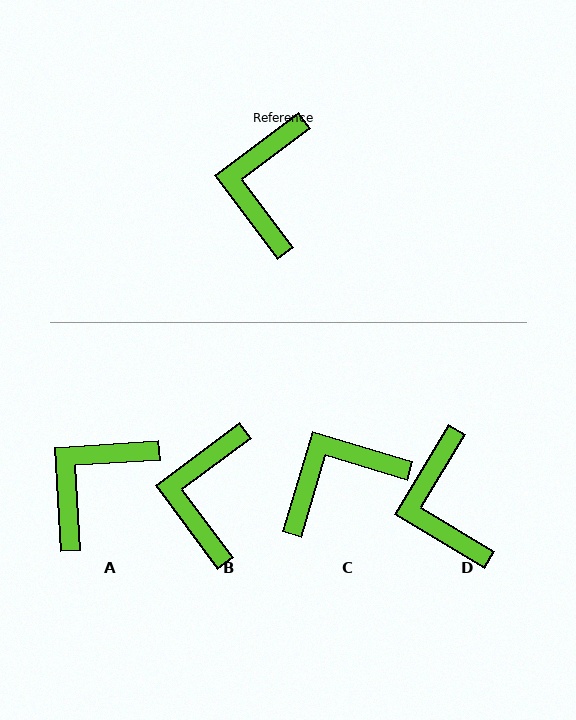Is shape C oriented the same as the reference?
No, it is off by about 53 degrees.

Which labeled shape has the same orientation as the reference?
B.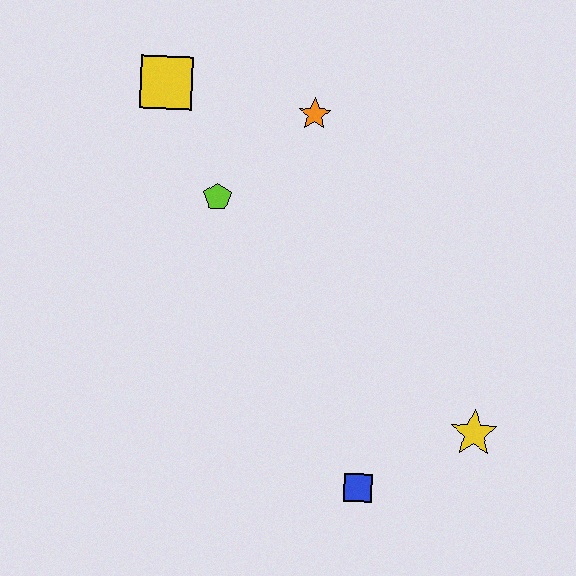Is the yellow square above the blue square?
Yes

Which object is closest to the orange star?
The lime pentagon is closest to the orange star.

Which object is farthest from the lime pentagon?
The yellow star is farthest from the lime pentagon.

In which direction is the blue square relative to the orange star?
The blue square is below the orange star.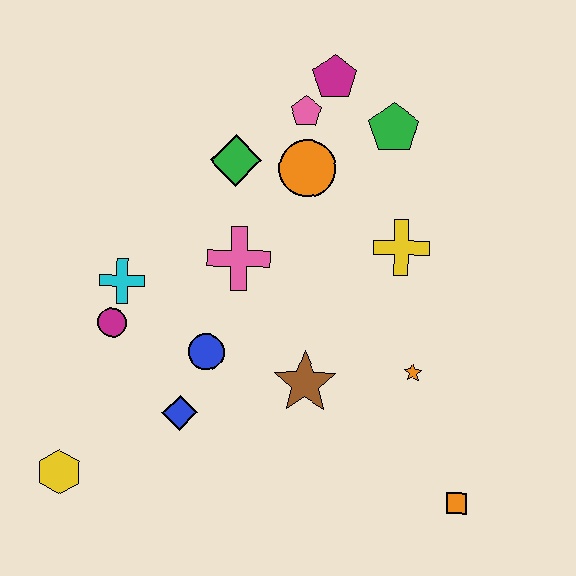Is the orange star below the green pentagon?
Yes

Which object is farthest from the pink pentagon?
The yellow hexagon is farthest from the pink pentagon.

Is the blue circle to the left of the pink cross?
Yes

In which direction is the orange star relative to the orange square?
The orange star is above the orange square.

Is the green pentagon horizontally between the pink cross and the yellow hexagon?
No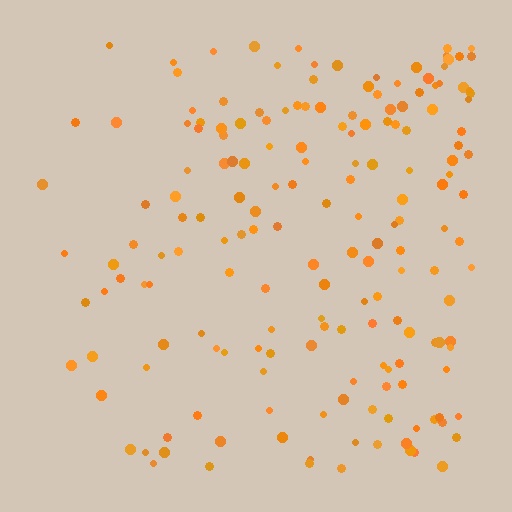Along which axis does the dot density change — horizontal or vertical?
Horizontal.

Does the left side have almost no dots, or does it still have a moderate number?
Still a moderate number, just noticeably fewer than the right.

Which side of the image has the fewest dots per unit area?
The left.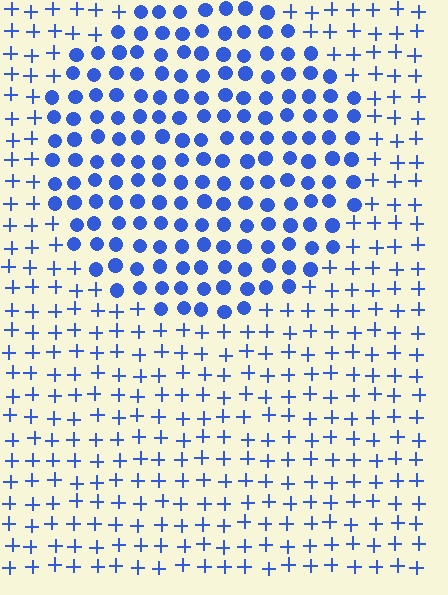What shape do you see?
I see a circle.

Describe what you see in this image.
The image is filled with small blue elements arranged in a uniform grid. A circle-shaped region contains circles, while the surrounding area contains plus signs. The boundary is defined purely by the change in element shape.